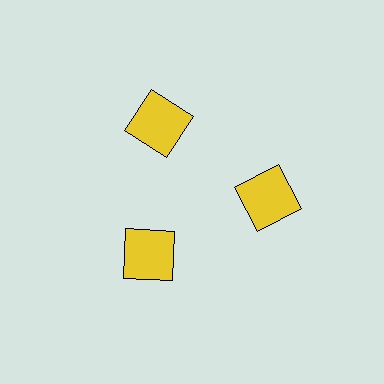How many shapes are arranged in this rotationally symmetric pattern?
There are 3 shapes, arranged in 3 groups of 1.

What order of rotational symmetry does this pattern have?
This pattern has 3-fold rotational symmetry.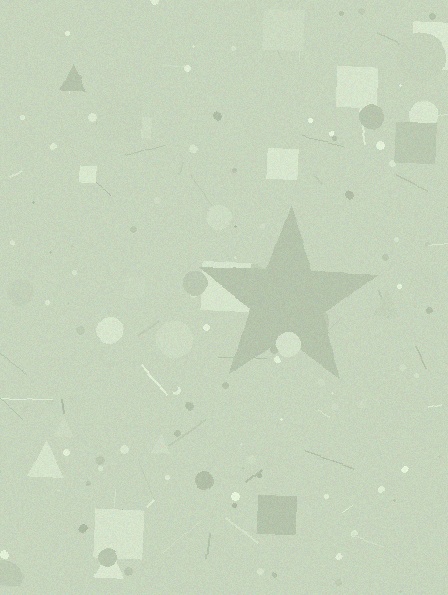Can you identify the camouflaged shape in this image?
The camouflaged shape is a star.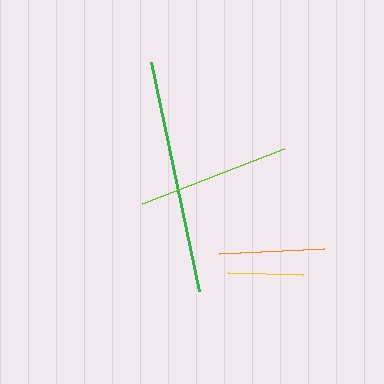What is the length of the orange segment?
The orange segment is approximately 105 pixels long.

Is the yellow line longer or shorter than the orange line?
The orange line is longer than the yellow line.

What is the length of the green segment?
The green segment is approximately 234 pixels long.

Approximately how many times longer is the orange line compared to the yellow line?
The orange line is approximately 1.4 times the length of the yellow line.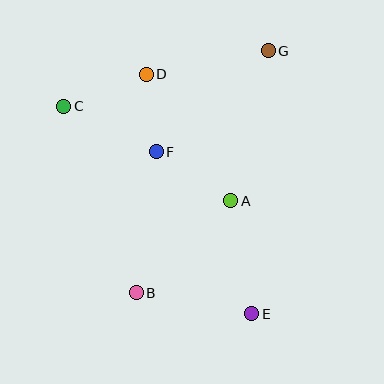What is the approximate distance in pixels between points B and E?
The distance between B and E is approximately 118 pixels.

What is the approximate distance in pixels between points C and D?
The distance between C and D is approximately 89 pixels.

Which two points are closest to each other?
Points D and F are closest to each other.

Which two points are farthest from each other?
Points C and E are farthest from each other.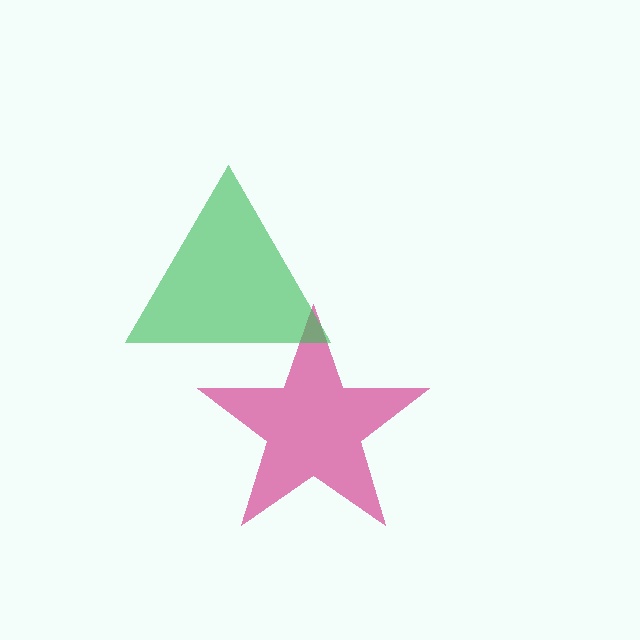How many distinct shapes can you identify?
There are 2 distinct shapes: a magenta star, a green triangle.